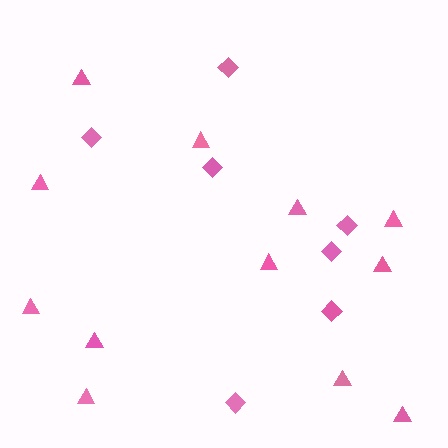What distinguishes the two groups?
There are 2 groups: one group of triangles (12) and one group of diamonds (7).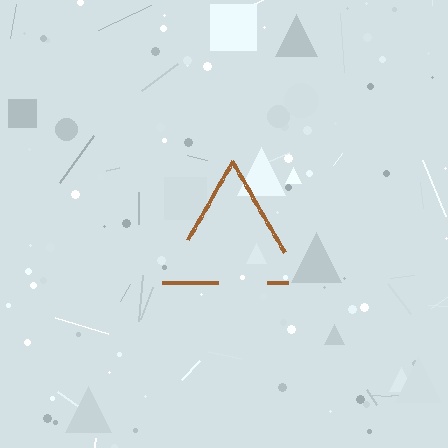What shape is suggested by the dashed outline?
The dashed outline suggests a triangle.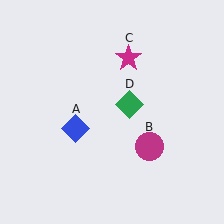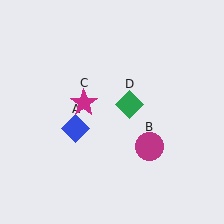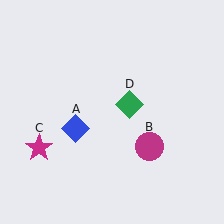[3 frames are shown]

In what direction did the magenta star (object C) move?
The magenta star (object C) moved down and to the left.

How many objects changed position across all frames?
1 object changed position: magenta star (object C).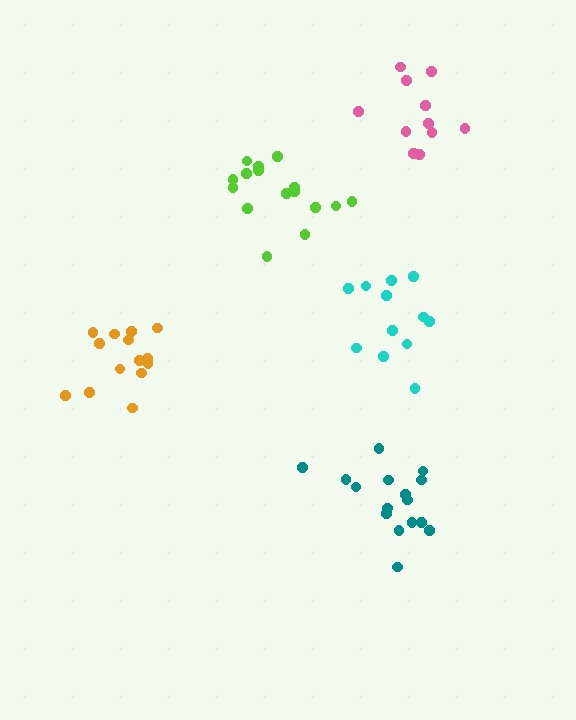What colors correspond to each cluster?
The clusters are colored: cyan, lime, teal, pink, orange.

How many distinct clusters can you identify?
There are 5 distinct clusters.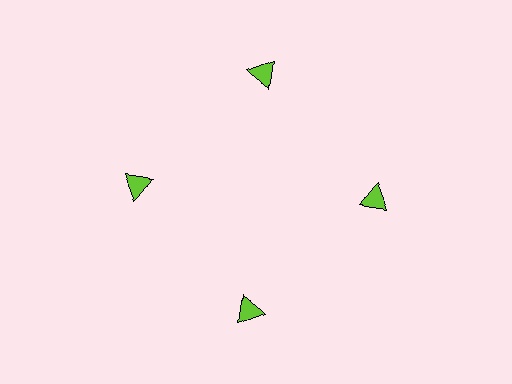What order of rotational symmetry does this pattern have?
This pattern has 4-fold rotational symmetry.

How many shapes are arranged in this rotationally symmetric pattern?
There are 4 shapes, arranged in 4 groups of 1.